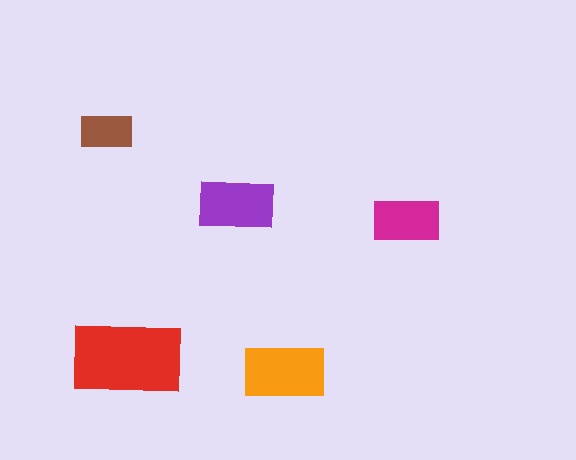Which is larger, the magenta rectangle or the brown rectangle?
The magenta one.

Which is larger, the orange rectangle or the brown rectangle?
The orange one.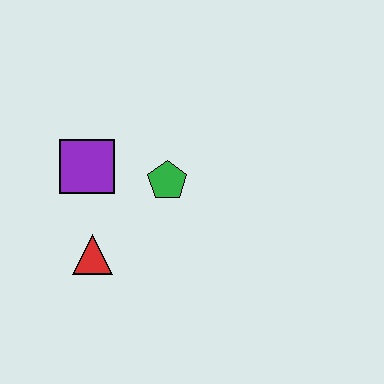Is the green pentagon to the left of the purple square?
No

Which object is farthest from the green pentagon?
The red triangle is farthest from the green pentagon.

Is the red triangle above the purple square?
No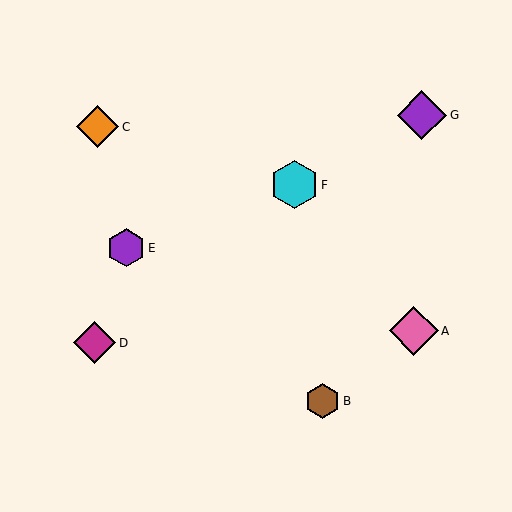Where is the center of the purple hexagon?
The center of the purple hexagon is at (126, 248).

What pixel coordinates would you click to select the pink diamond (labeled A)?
Click at (414, 331) to select the pink diamond A.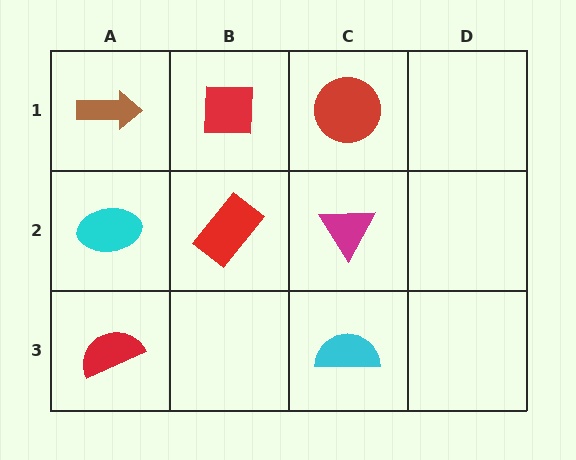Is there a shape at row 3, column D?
No, that cell is empty.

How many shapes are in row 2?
3 shapes.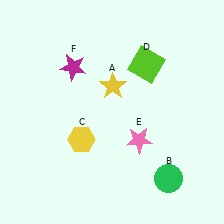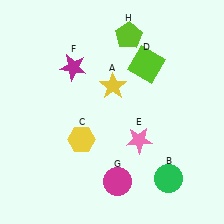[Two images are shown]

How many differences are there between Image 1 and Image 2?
There are 2 differences between the two images.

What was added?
A magenta circle (G), a lime pentagon (H) were added in Image 2.